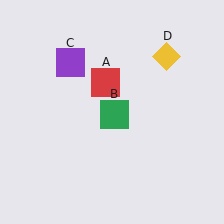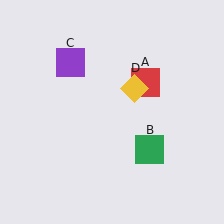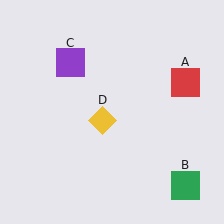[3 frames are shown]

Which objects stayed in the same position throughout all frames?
Purple square (object C) remained stationary.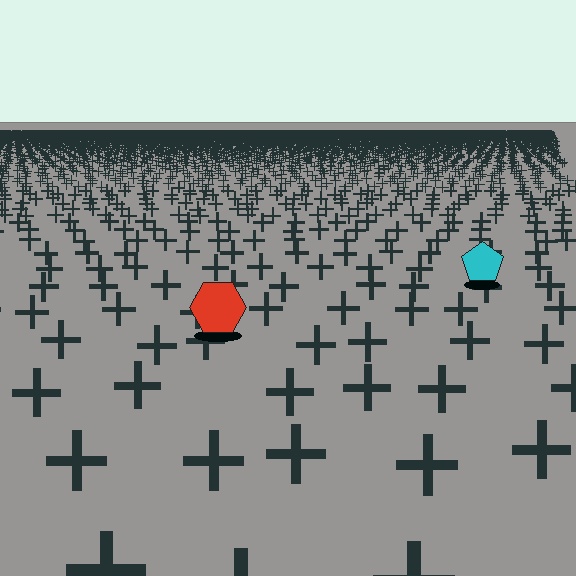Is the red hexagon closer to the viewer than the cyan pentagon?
Yes. The red hexagon is closer — you can tell from the texture gradient: the ground texture is coarser near it.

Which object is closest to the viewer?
The red hexagon is closest. The texture marks near it are larger and more spread out.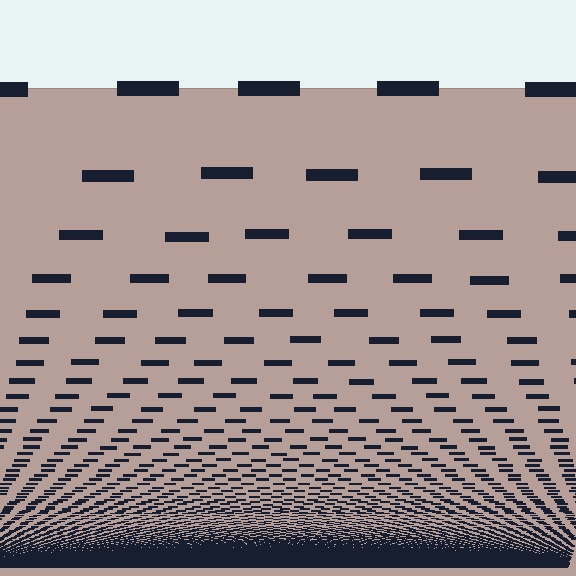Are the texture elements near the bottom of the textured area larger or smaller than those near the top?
Smaller. The gradient is inverted — elements near the bottom are smaller and denser.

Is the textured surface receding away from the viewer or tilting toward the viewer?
The surface appears to tilt toward the viewer. Texture elements get larger and sparser toward the top.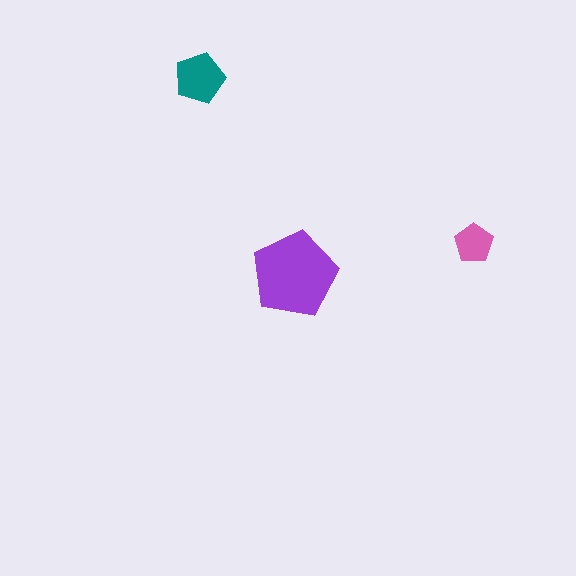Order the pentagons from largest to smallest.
the purple one, the teal one, the pink one.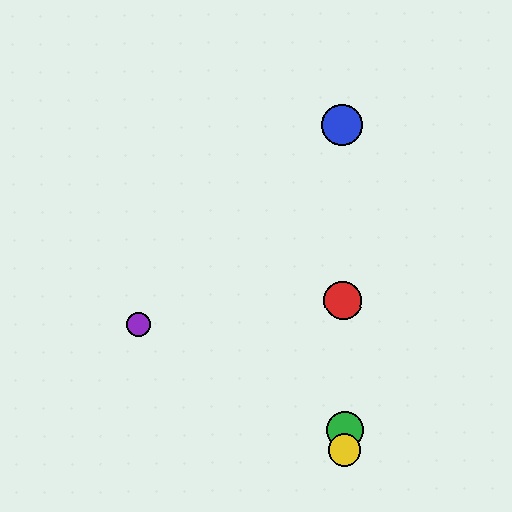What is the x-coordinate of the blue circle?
The blue circle is at x≈341.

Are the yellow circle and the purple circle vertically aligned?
No, the yellow circle is at x≈344 and the purple circle is at x≈138.